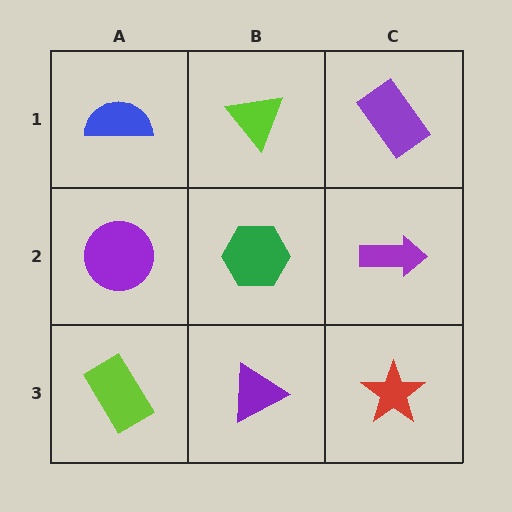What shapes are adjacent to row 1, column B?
A green hexagon (row 2, column B), a blue semicircle (row 1, column A), a purple rectangle (row 1, column C).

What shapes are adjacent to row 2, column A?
A blue semicircle (row 1, column A), a lime rectangle (row 3, column A), a green hexagon (row 2, column B).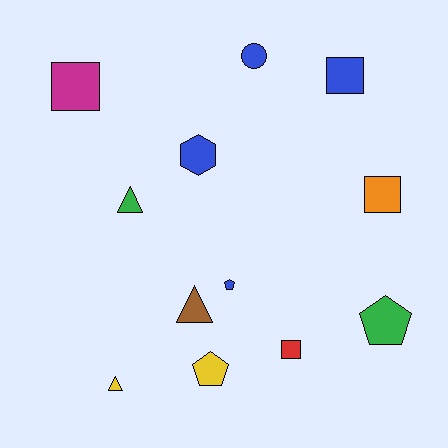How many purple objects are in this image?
There are no purple objects.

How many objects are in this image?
There are 12 objects.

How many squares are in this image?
There are 4 squares.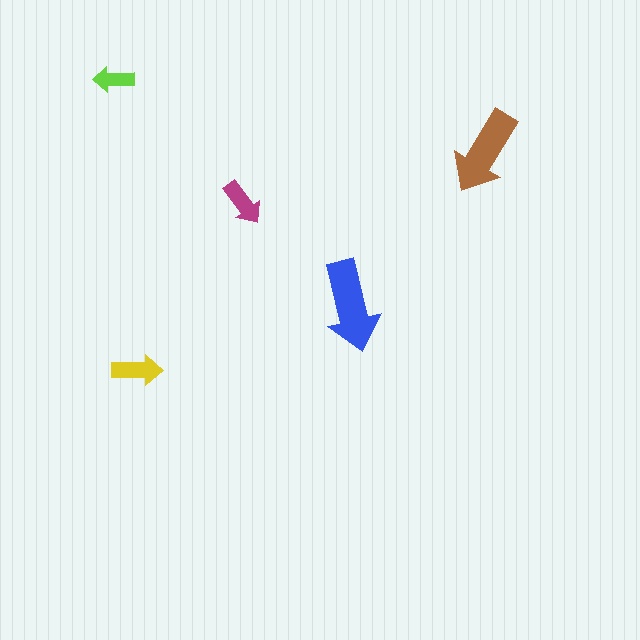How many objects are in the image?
There are 5 objects in the image.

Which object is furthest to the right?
The brown arrow is rightmost.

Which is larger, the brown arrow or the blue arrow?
The blue one.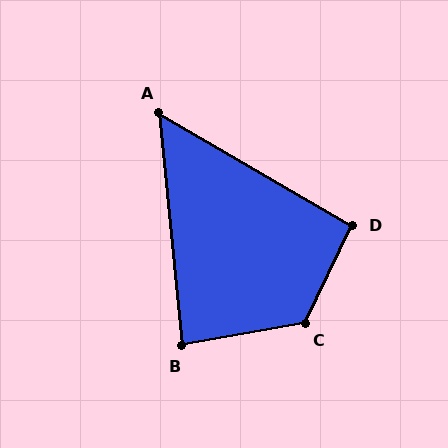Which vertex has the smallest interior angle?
A, at approximately 54 degrees.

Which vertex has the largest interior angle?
C, at approximately 126 degrees.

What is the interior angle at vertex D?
Approximately 94 degrees (approximately right).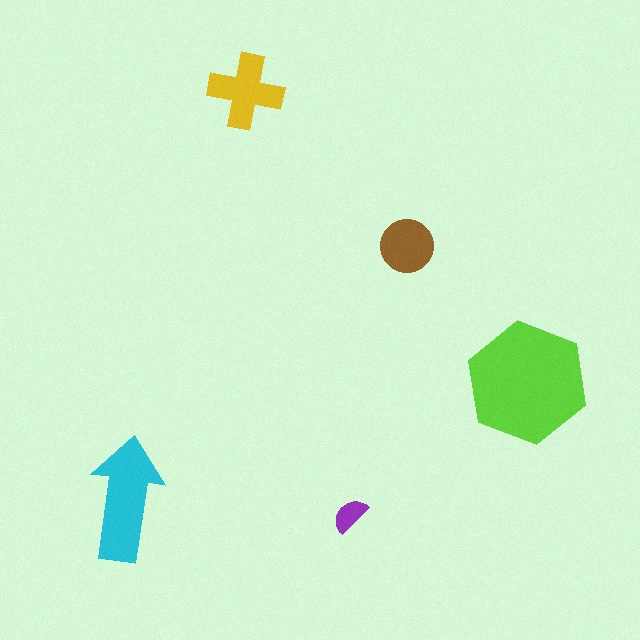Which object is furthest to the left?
The cyan arrow is leftmost.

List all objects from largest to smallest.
The lime hexagon, the cyan arrow, the yellow cross, the brown circle, the purple semicircle.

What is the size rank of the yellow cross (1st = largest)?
3rd.